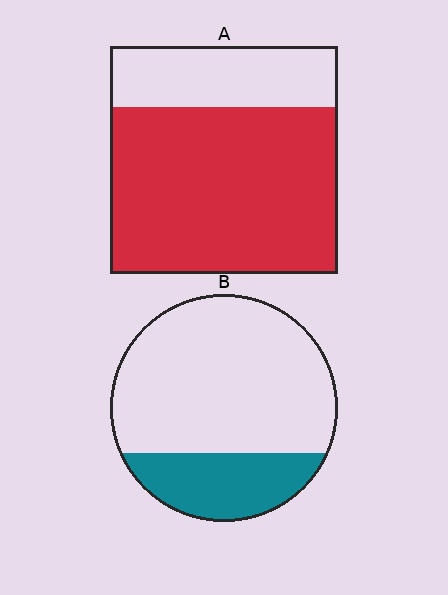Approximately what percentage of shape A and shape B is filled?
A is approximately 75% and B is approximately 25%.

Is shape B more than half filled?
No.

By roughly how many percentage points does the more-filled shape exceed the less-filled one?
By roughly 50 percentage points (A over B).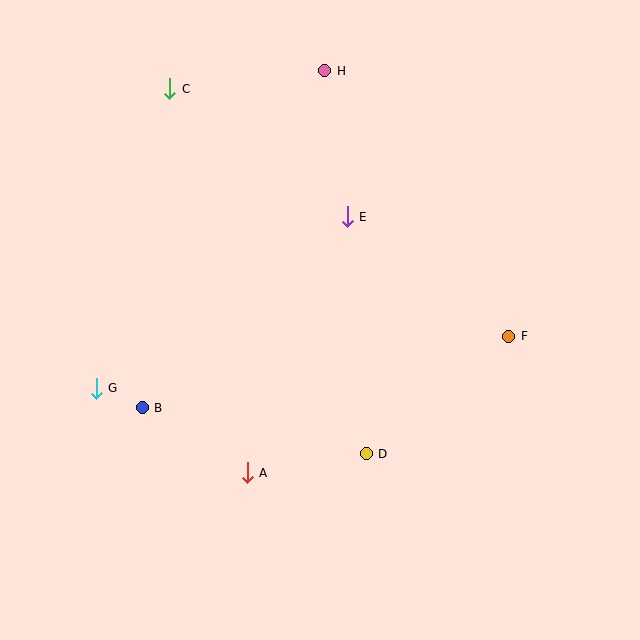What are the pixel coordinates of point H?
Point H is at (325, 71).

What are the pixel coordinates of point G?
Point G is at (96, 388).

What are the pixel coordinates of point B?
Point B is at (142, 408).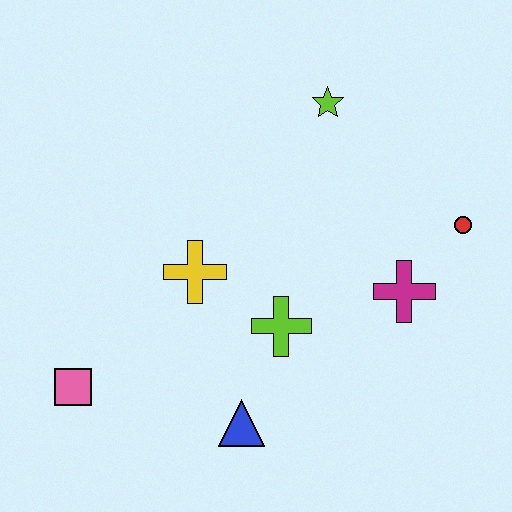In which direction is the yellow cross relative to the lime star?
The yellow cross is below the lime star.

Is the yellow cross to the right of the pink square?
Yes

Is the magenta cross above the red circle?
No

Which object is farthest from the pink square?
The red circle is farthest from the pink square.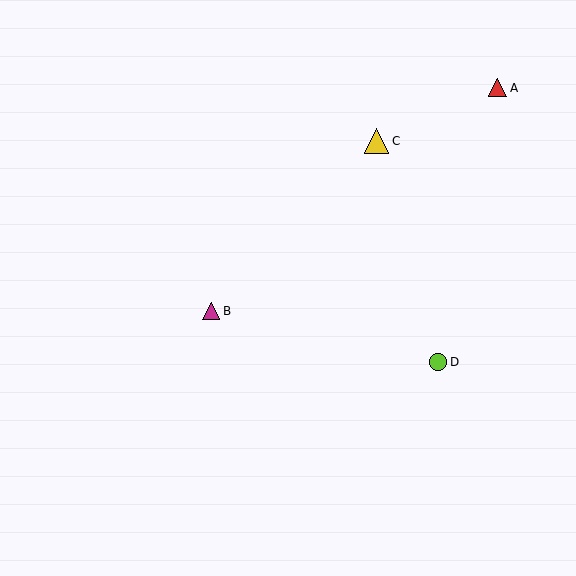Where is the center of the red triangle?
The center of the red triangle is at (498, 88).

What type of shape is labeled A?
Shape A is a red triangle.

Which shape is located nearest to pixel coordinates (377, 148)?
The yellow triangle (labeled C) at (376, 141) is nearest to that location.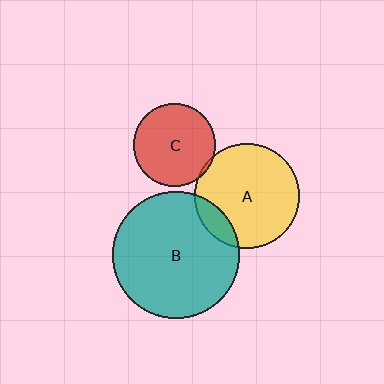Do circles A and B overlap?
Yes.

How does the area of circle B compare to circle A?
Approximately 1.5 times.